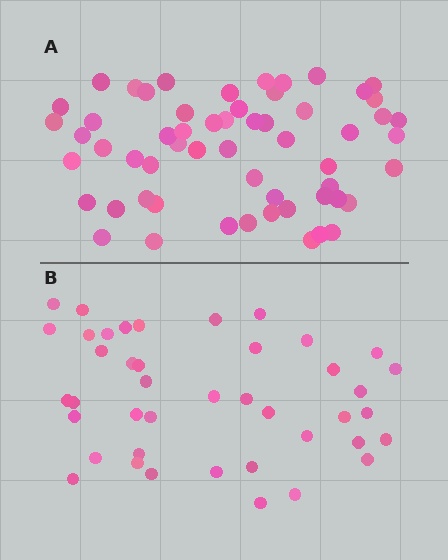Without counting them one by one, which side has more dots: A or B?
Region A (the top region) has more dots.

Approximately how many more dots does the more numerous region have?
Region A has approximately 15 more dots than region B.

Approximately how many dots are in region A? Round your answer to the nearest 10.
About 60 dots. (The exact count is 58, which rounds to 60.)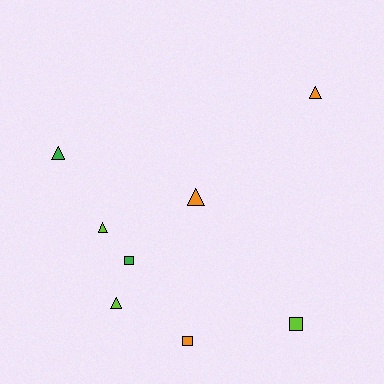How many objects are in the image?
There are 8 objects.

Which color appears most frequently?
Lime, with 3 objects.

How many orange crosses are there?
There are no orange crosses.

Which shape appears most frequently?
Triangle, with 5 objects.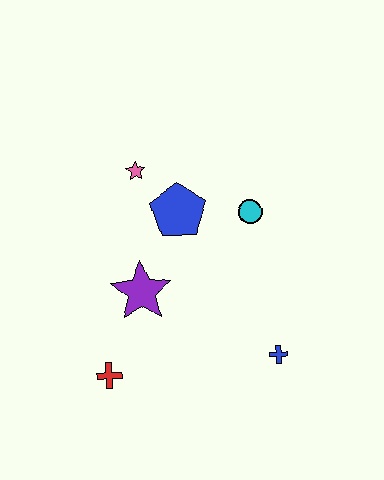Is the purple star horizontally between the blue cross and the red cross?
Yes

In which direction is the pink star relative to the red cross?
The pink star is above the red cross.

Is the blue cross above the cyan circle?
No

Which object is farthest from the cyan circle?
The red cross is farthest from the cyan circle.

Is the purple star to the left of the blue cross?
Yes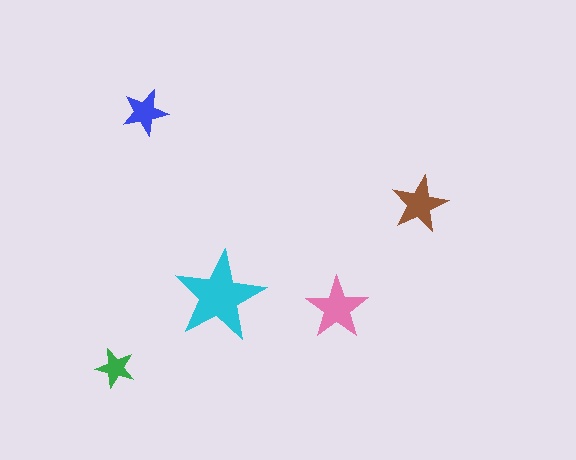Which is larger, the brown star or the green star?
The brown one.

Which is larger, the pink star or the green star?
The pink one.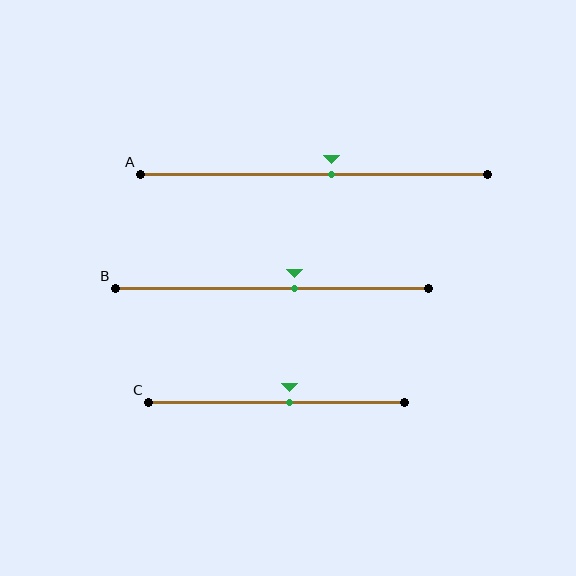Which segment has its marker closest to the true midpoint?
Segment A has its marker closest to the true midpoint.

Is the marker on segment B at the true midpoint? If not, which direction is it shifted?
No, the marker on segment B is shifted to the right by about 7% of the segment length.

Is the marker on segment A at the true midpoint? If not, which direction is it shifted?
No, the marker on segment A is shifted to the right by about 5% of the segment length.